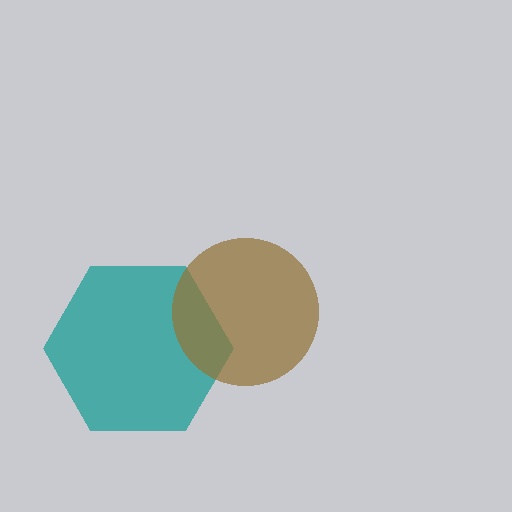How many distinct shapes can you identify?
There are 2 distinct shapes: a teal hexagon, a brown circle.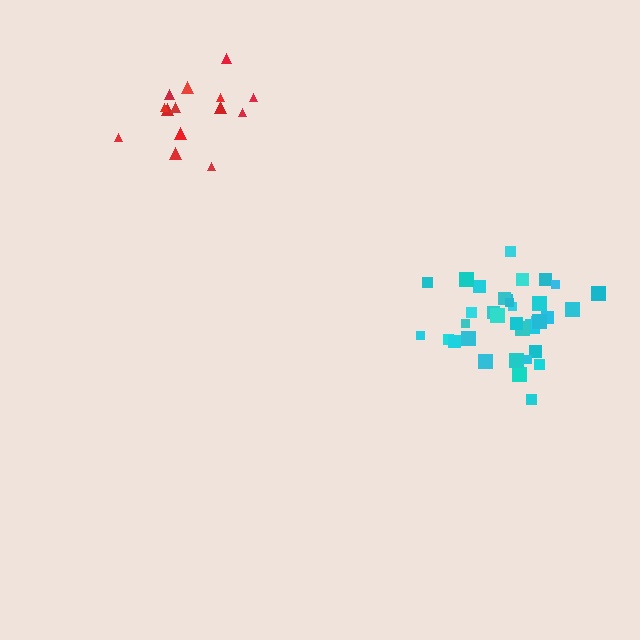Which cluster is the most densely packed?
Cyan.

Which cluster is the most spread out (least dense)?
Red.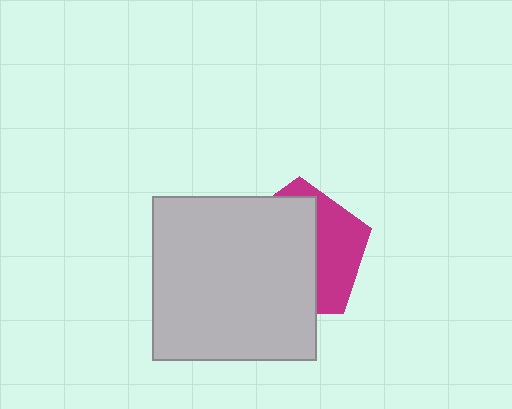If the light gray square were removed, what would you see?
You would see the complete magenta pentagon.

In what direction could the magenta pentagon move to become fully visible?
The magenta pentagon could move right. That would shift it out from behind the light gray square entirely.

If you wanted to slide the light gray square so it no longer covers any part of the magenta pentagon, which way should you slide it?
Slide it left — that is the most direct way to separate the two shapes.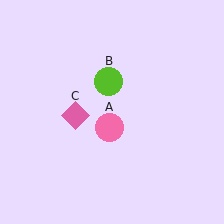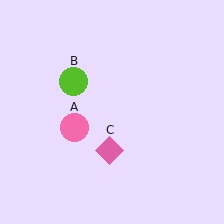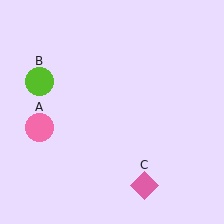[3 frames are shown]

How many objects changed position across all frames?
3 objects changed position: pink circle (object A), lime circle (object B), pink diamond (object C).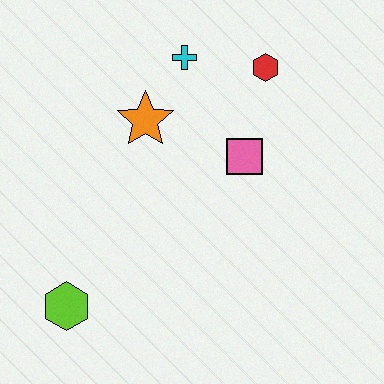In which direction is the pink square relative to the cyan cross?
The pink square is below the cyan cross.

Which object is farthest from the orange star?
The lime hexagon is farthest from the orange star.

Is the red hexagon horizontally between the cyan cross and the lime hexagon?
No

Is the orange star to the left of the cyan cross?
Yes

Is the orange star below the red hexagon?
Yes